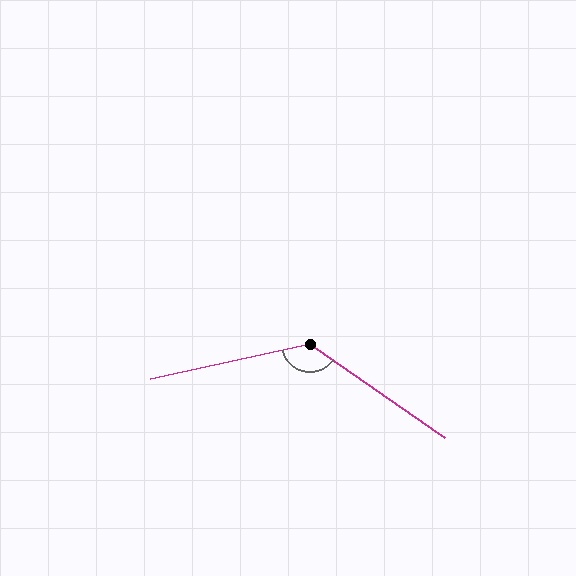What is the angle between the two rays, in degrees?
Approximately 133 degrees.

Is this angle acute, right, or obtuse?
It is obtuse.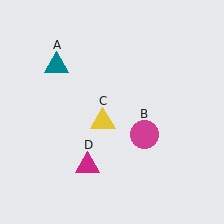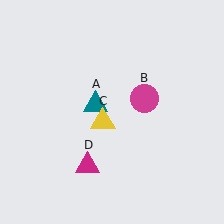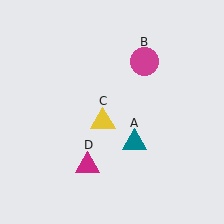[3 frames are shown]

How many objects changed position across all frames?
2 objects changed position: teal triangle (object A), magenta circle (object B).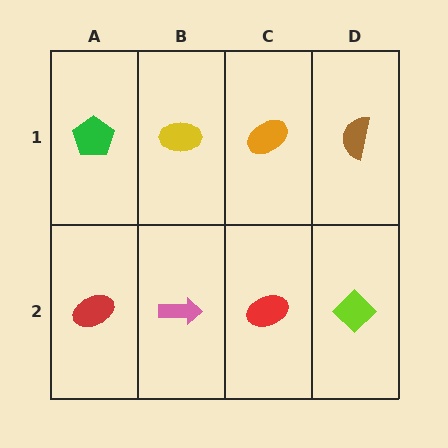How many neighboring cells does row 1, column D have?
2.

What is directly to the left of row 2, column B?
A red ellipse.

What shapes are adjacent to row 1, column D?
A lime diamond (row 2, column D), an orange ellipse (row 1, column C).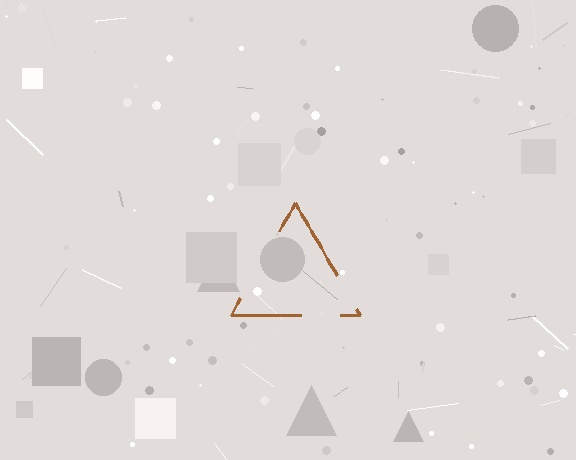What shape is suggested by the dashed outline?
The dashed outline suggests a triangle.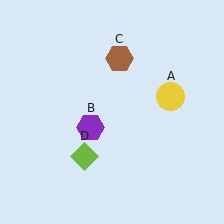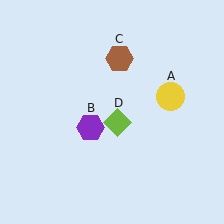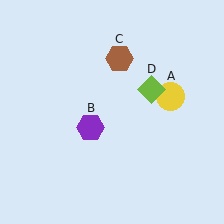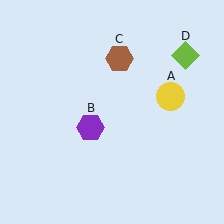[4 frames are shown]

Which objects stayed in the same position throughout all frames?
Yellow circle (object A) and purple hexagon (object B) and brown hexagon (object C) remained stationary.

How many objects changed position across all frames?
1 object changed position: lime diamond (object D).